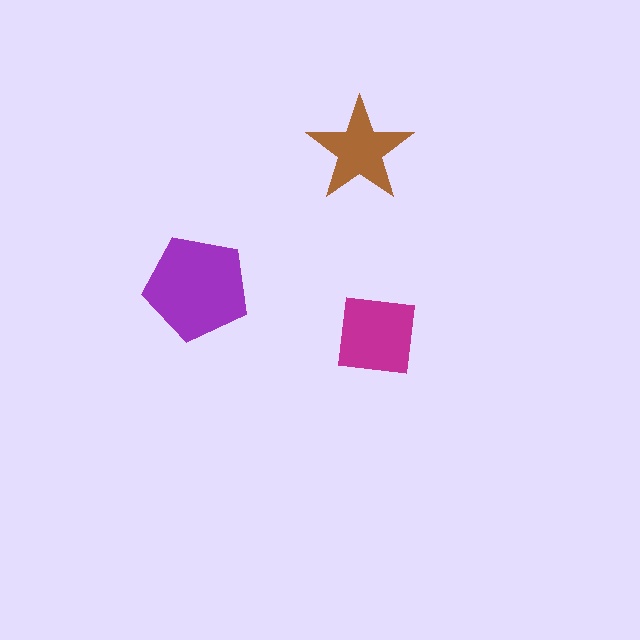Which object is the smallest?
The brown star.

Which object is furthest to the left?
The purple pentagon is leftmost.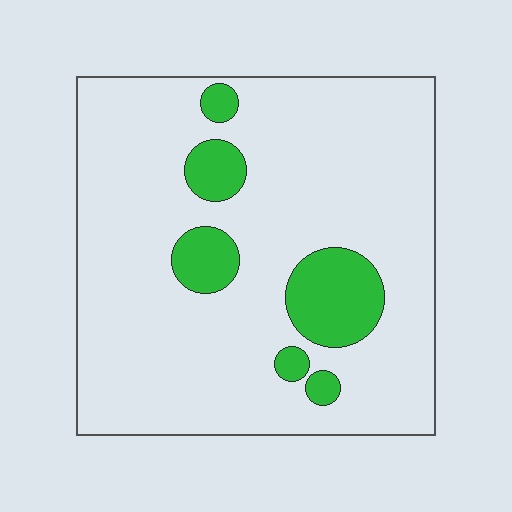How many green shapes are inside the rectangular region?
6.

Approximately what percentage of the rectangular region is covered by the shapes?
Approximately 15%.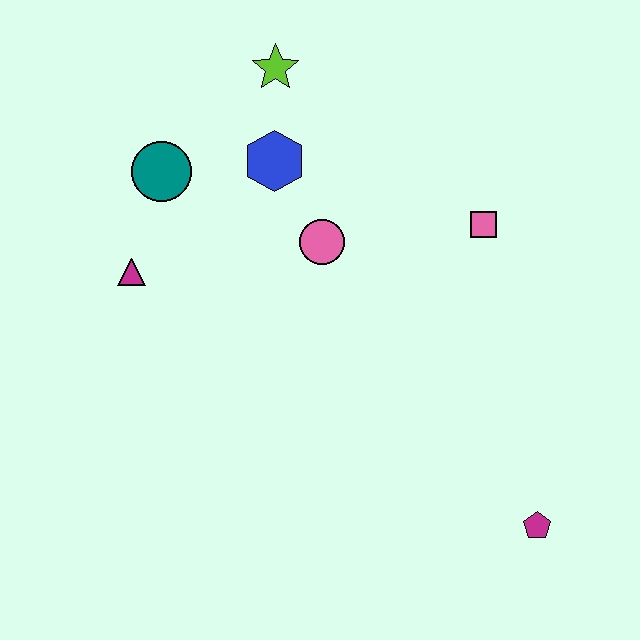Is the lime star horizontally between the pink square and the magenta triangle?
Yes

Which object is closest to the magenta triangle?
The teal circle is closest to the magenta triangle.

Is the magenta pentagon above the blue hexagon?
No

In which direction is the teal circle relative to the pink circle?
The teal circle is to the left of the pink circle.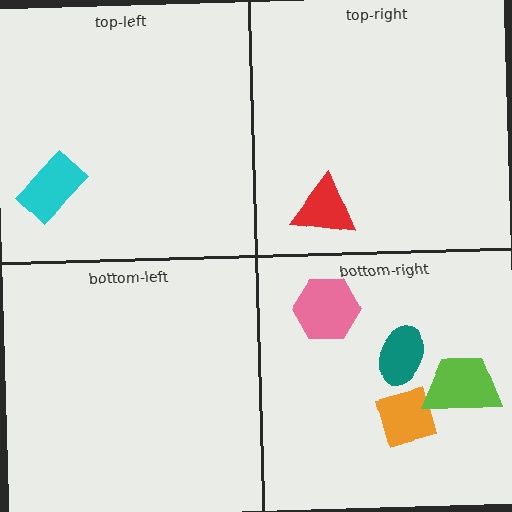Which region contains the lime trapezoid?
The bottom-right region.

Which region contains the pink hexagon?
The bottom-right region.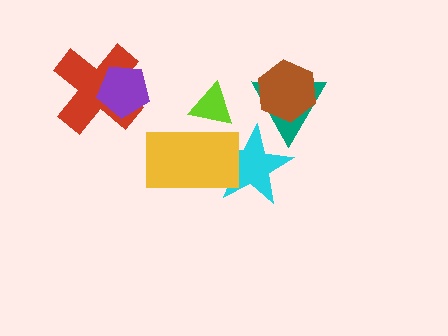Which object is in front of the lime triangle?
The yellow rectangle is in front of the lime triangle.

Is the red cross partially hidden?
Yes, it is partially covered by another shape.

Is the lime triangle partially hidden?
Yes, it is partially covered by another shape.